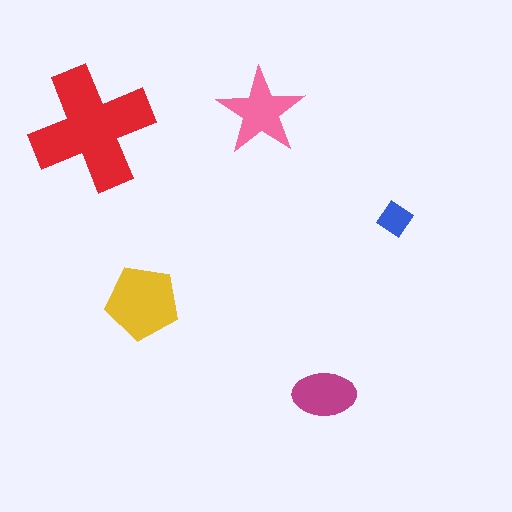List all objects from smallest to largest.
The blue diamond, the magenta ellipse, the pink star, the yellow pentagon, the red cross.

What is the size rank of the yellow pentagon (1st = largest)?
2nd.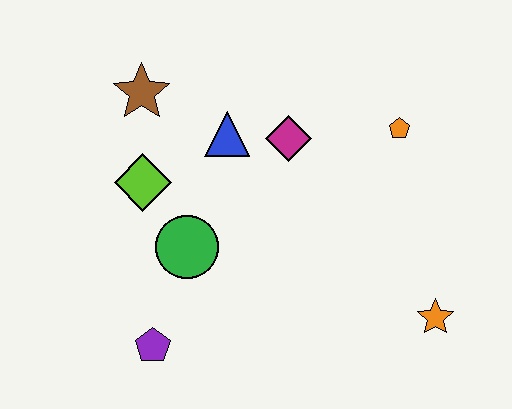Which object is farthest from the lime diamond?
The orange star is farthest from the lime diamond.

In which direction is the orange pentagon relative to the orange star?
The orange pentagon is above the orange star.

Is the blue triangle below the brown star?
Yes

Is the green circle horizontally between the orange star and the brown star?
Yes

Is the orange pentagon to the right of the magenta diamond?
Yes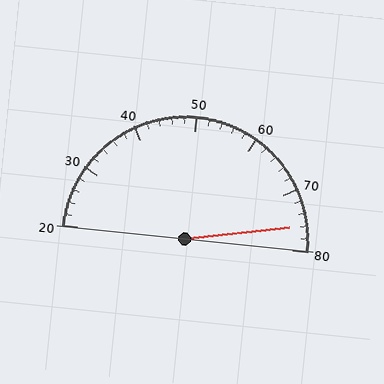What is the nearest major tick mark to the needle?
The nearest major tick mark is 80.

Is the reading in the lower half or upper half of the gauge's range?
The reading is in the upper half of the range (20 to 80).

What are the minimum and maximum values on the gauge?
The gauge ranges from 20 to 80.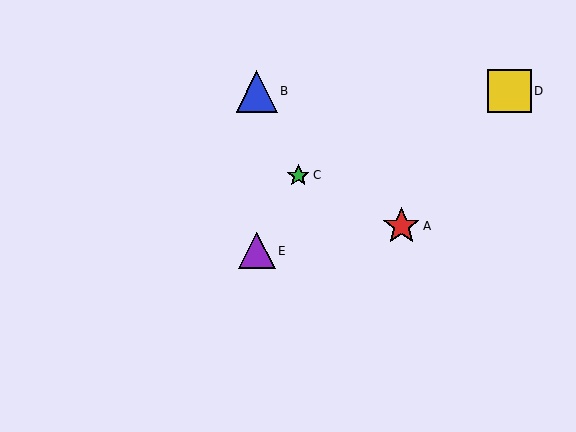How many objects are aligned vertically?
2 objects (B, E) are aligned vertically.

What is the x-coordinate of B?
Object B is at x≈257.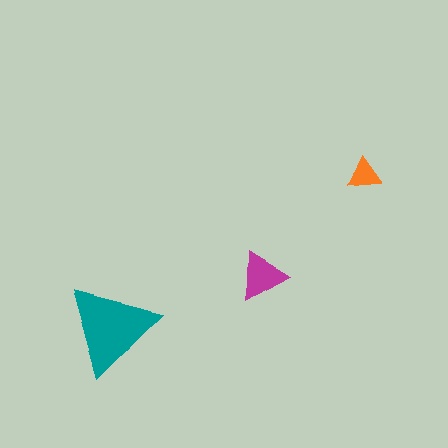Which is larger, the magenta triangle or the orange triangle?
The magenta one.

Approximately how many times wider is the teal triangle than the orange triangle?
About 2.5 times wider.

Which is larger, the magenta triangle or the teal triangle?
The teal one.